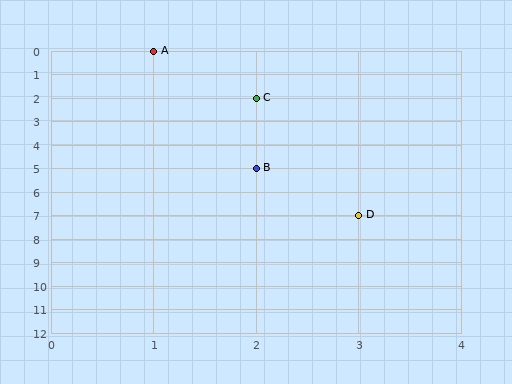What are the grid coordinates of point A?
Point A is at grid coordinates (1, 0).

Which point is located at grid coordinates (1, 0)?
Point A is at (1, 0).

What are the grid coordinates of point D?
Point D is at grid coordinates (3, 7).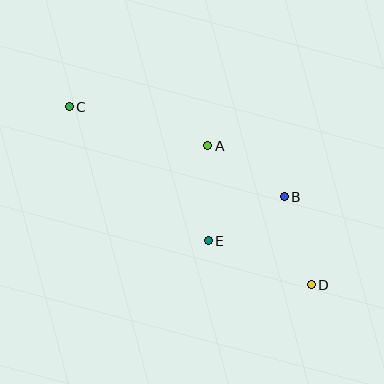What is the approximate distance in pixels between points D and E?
The distance between D and E is approximately 112 pixels.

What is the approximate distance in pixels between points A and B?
The distance between A and B is approximately 92 pixels.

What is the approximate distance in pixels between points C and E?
The distance between C and E is approximately 193 pixels.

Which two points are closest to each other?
Points B and E are closest to each other.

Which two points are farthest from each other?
Points C and D are farthest from each other.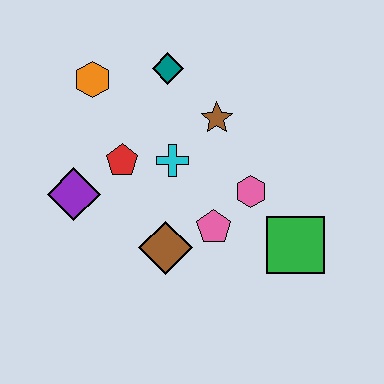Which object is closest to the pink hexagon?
The pink pentagon is closest to the pink hexagon.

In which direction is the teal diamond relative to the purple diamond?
The teal diamond is above the purple diamond.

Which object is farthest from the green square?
The orange hexagon is farthest from the green square.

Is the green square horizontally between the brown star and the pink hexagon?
No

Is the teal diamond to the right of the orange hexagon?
Yes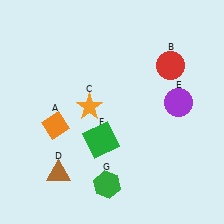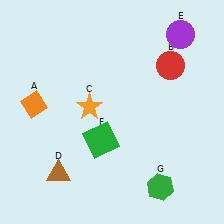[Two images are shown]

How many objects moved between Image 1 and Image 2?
3 objects moved between the two images.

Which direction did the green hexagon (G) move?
The green hexagon (G) moved right.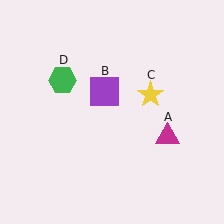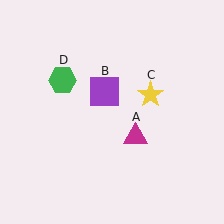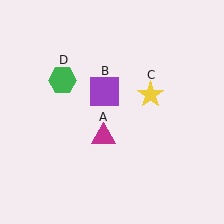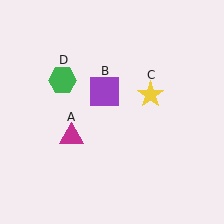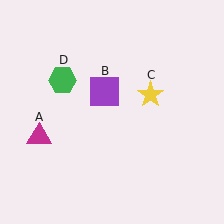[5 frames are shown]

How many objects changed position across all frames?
1 object changed position: magenta triangle (object A).